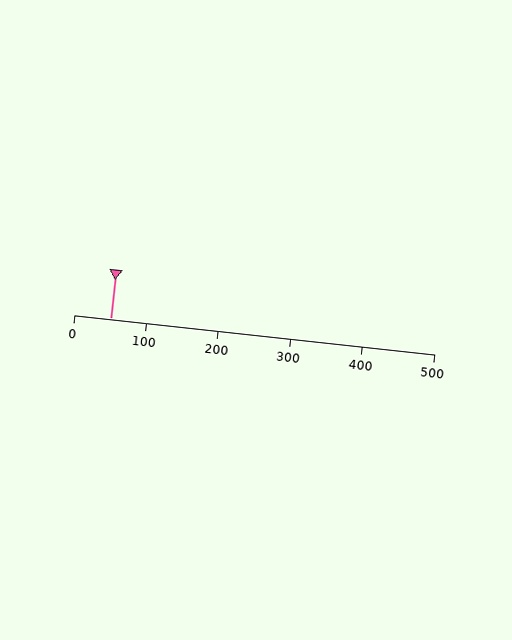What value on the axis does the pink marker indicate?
The marker indicates approximately 50.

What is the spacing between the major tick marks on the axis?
The major ticks are spaced 100 apart.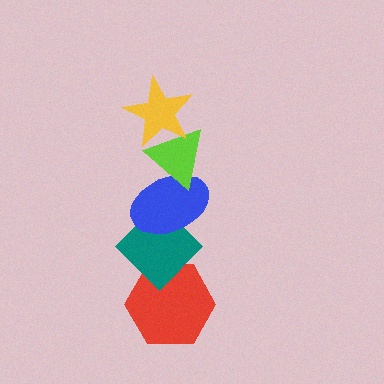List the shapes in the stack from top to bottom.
From top to bottom: the yellow star, the lime triangle, the blue ellipse, the teal diamond, the red hexagon.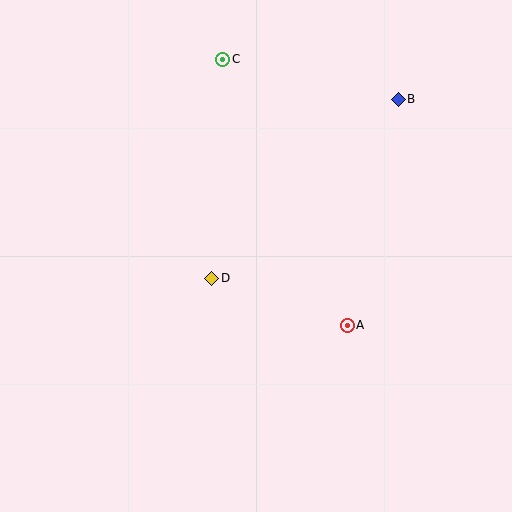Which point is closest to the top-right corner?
Point B is closest to the top-right corner.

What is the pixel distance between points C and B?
The distance between C and B is 180 pixels.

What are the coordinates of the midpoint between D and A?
The midpoint between D and A is at (280, 302).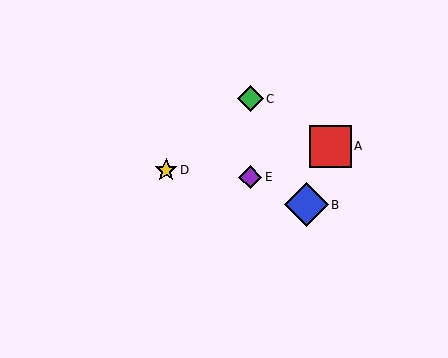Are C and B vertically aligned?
No, C is at x≈250 and B is at x≈306.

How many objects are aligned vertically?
2 objects (C, E) are aligned vertically.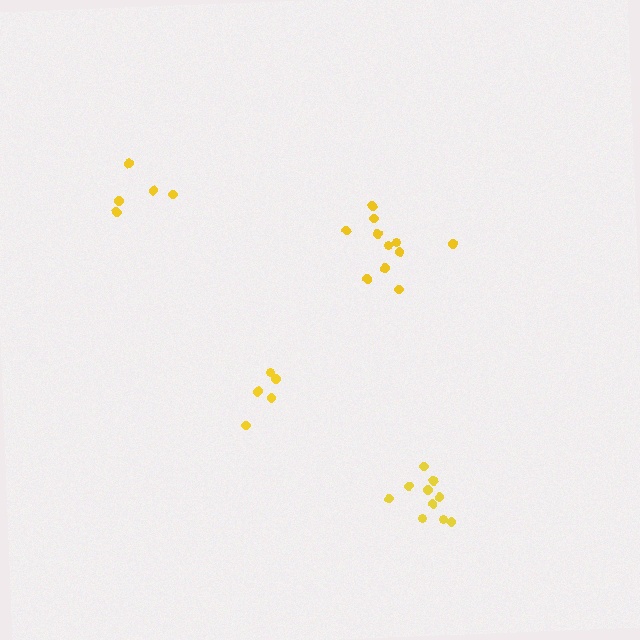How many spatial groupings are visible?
There are 4 spatial groupings.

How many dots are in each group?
Group 1: 10 dots, Group 2: 11 dots, Group 3: 5 dots, Group 4: 5 dots (31 total).